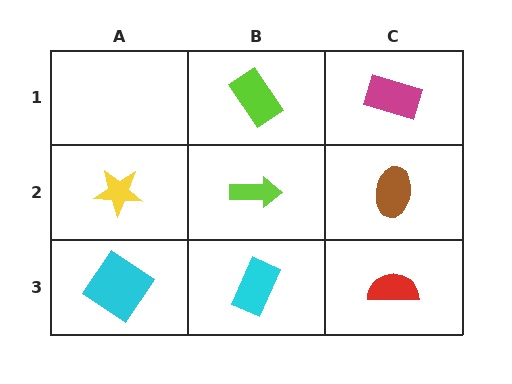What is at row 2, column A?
A yellow star.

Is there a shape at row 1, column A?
No, that cell is empty.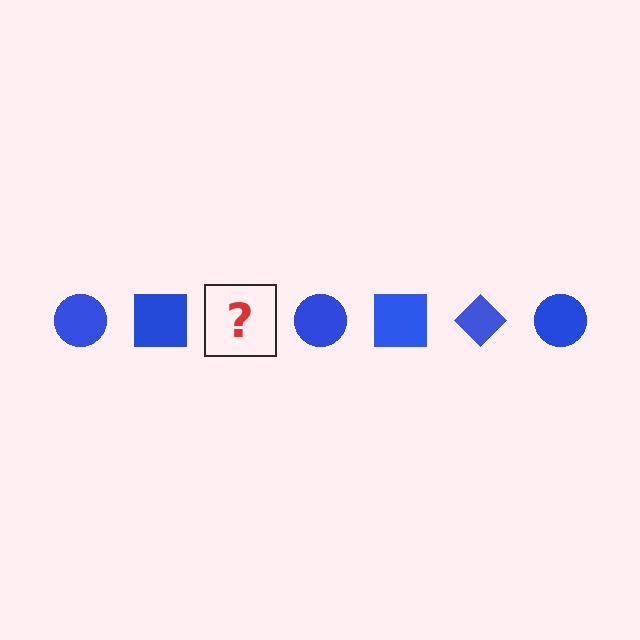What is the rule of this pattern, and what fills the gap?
The rule is that the pattern cycles through circle, square, diamond shapes in blue. The gap should be filled with a blue diamond.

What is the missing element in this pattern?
The missing element is a blue diamond.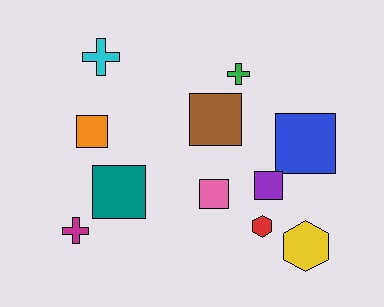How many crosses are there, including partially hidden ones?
There are 3 crosses.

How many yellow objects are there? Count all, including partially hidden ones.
There is 1 yellow object.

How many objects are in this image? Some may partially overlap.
There are 11 objects.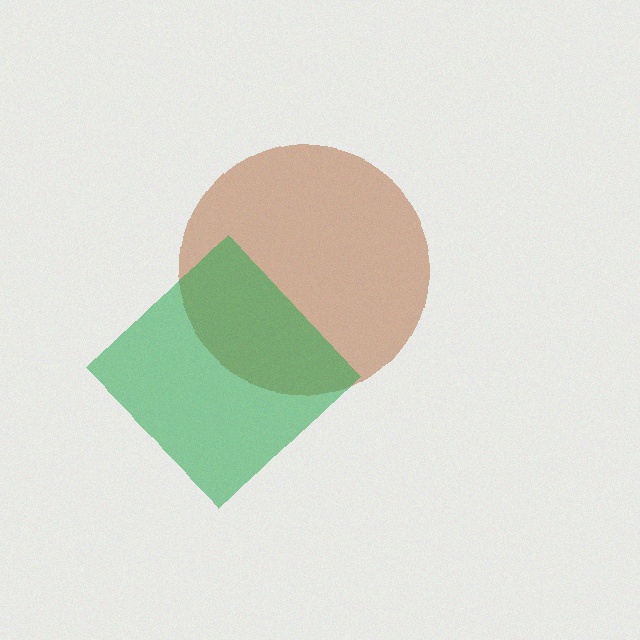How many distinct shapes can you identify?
There are 2 distinct shapes: a brown circle, a green diamond.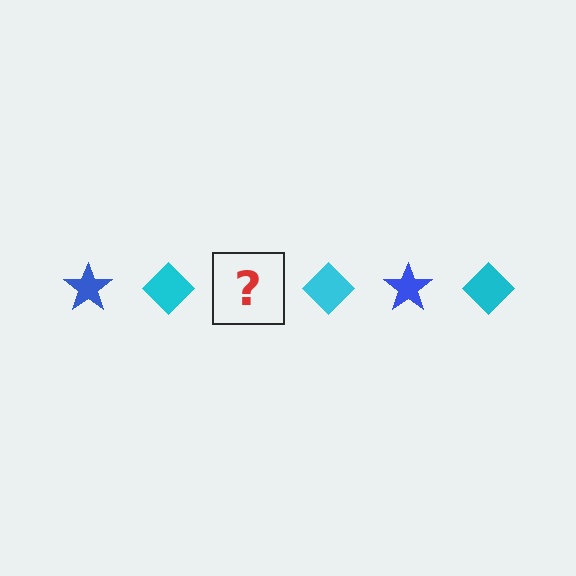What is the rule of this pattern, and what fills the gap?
The rule is that the pattern alternates between blue star and cyan diamond. The gap should be filled with a blue star.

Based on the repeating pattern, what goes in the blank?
The blank should be a blue star.